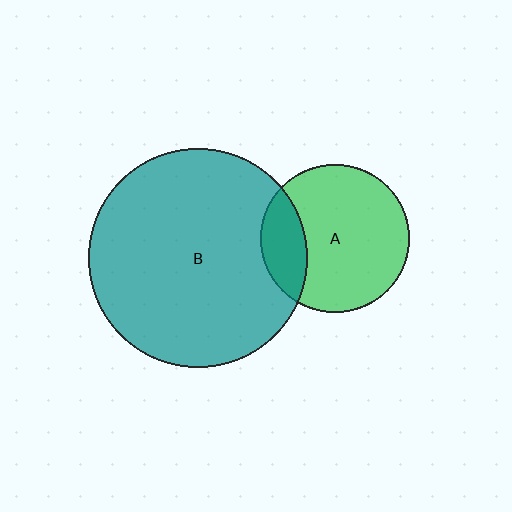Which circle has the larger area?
Circle B (teal).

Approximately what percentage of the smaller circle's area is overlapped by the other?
Approximately 20%.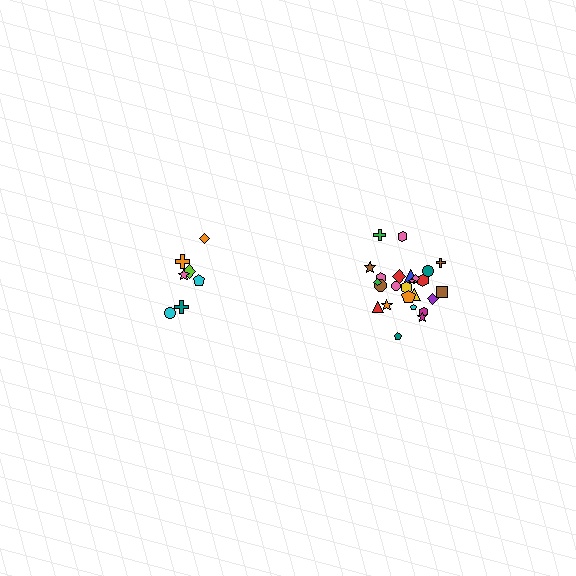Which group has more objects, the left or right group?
The right group.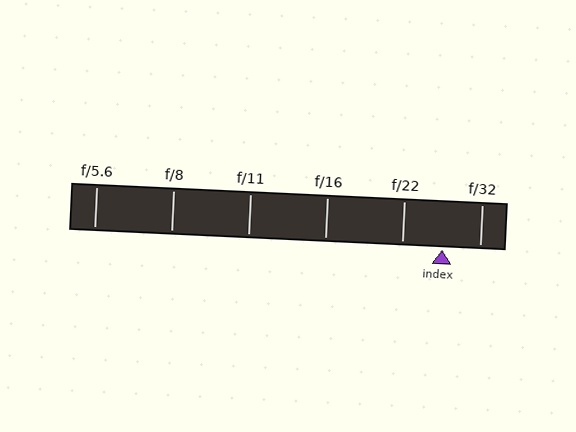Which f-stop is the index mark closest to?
The index mark is closest to f/32.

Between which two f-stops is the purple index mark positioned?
The index mark is between f/22 and f/32.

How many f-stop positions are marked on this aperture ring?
There are 6 f-stop positions marked.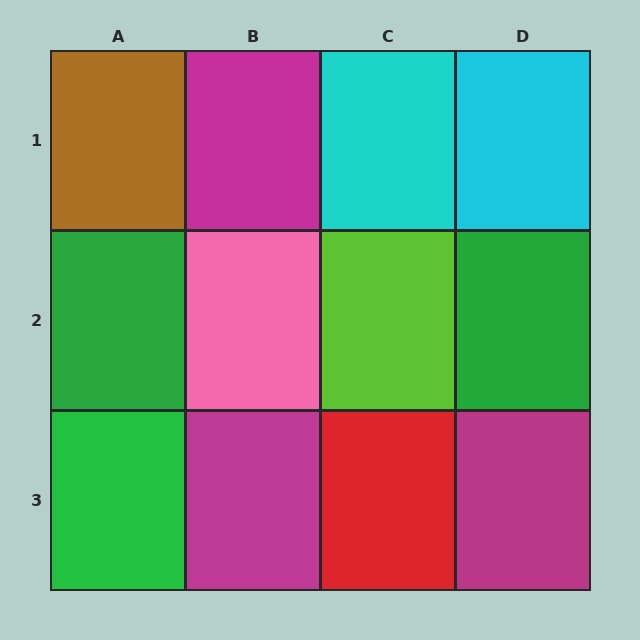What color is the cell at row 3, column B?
Magenta.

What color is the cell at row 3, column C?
Red.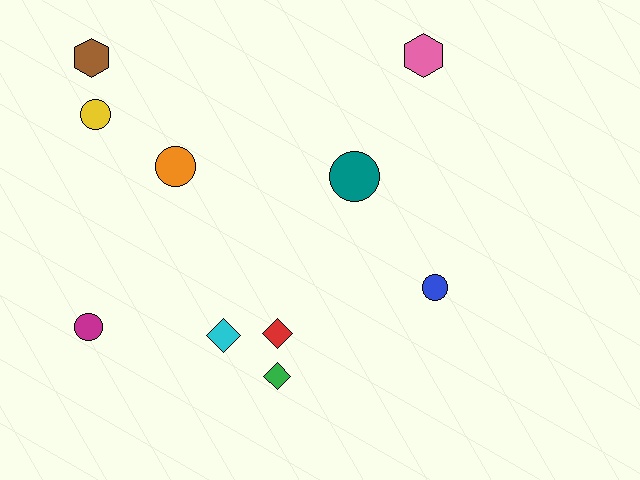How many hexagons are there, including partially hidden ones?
There are 2 hexagons.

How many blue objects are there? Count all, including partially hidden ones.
There is 1 blue object.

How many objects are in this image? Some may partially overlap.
There are 10 objects.